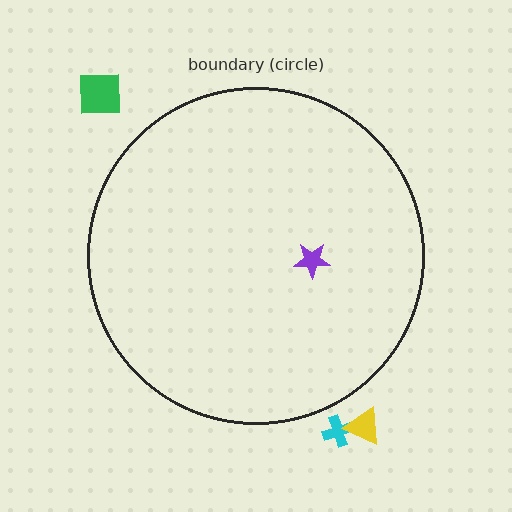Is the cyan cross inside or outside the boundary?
Outside.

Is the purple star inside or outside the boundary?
Inside.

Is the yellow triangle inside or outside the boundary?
Outside.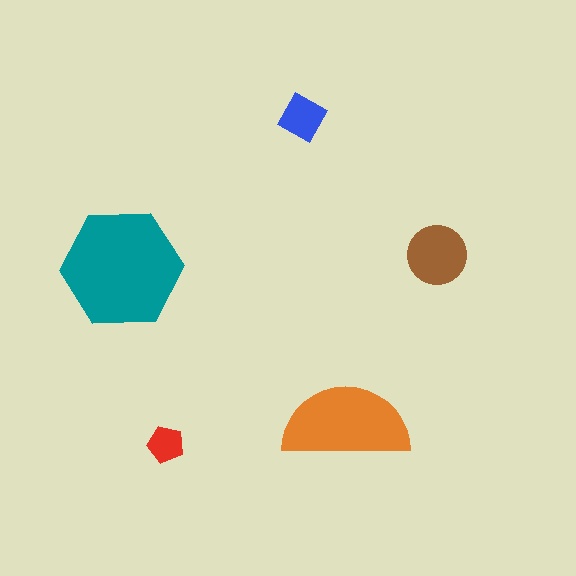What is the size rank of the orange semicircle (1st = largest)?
2nd.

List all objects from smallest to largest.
The red pentagon, the blue diamond, the brown circle, the orange semicircle, the teal hexagon.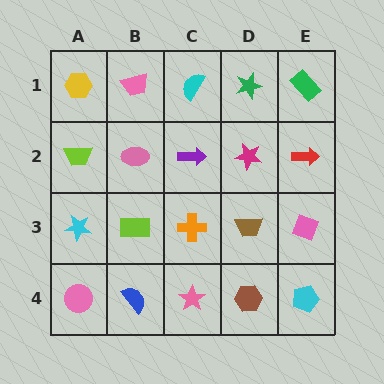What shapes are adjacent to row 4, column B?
A lime rectangle (row 3, column B), a pink circle (row 4, column A), a pink star (row 4, column C).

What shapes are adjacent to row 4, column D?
A brown trapezoid (row 3, column D), a pink star (row 4, column C), a cyan pentagon (row 4, column E).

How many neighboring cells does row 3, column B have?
4.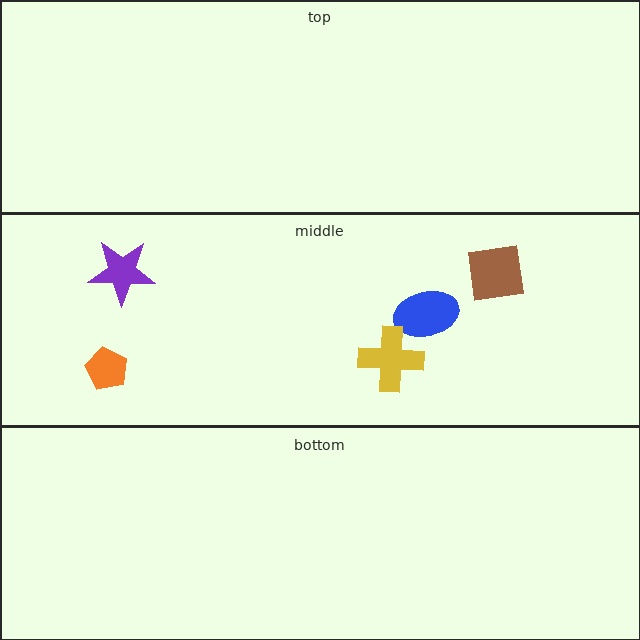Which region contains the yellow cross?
The middle region.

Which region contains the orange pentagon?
The middle region.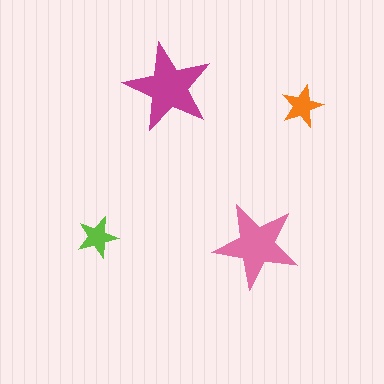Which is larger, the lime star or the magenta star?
The magenta one.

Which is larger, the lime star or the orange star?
The orange one.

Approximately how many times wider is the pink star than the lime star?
About 2 times wider.